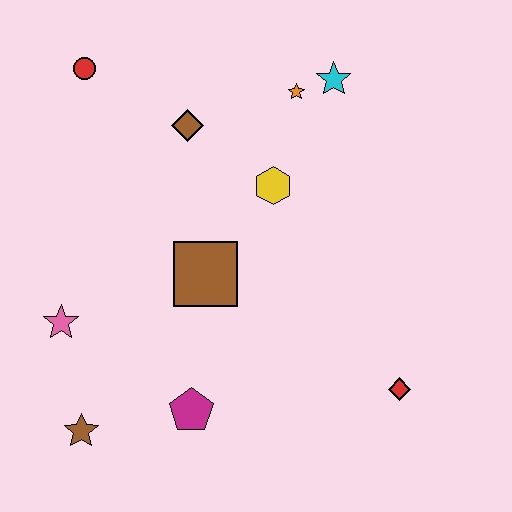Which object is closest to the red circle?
The brown diamond is closest to the red circle.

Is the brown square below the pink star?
No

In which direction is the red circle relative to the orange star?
The red circle is to the left of the orange star.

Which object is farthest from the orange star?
The brown star is farthest from the orange star.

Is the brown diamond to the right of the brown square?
No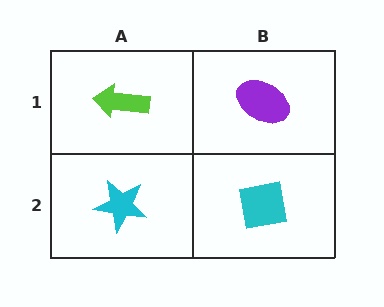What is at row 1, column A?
A lime arrow.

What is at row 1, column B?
A purple ellipse.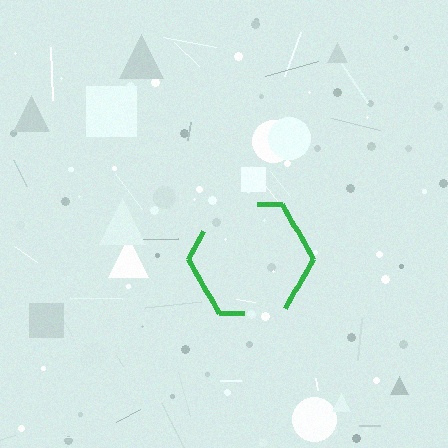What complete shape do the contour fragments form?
The contour fragments form a hexagon.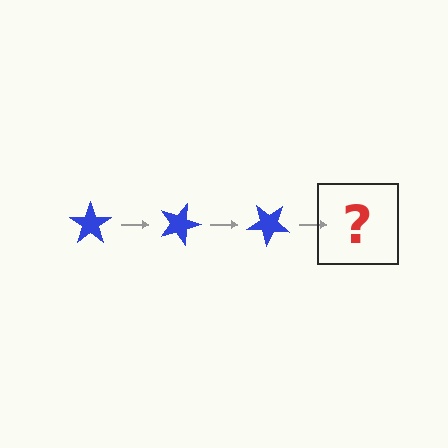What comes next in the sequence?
The next element should be a blue star rotated 60 degrees.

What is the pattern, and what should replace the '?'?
The pattern is that the star rotates 20 degrees each step. The '?' should be a blue star rotated 60 degrees.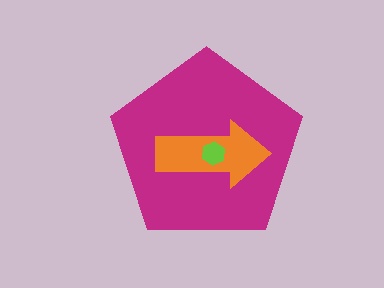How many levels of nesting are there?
3.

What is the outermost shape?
The magenta pentagon.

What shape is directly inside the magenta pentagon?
The orange arrow.